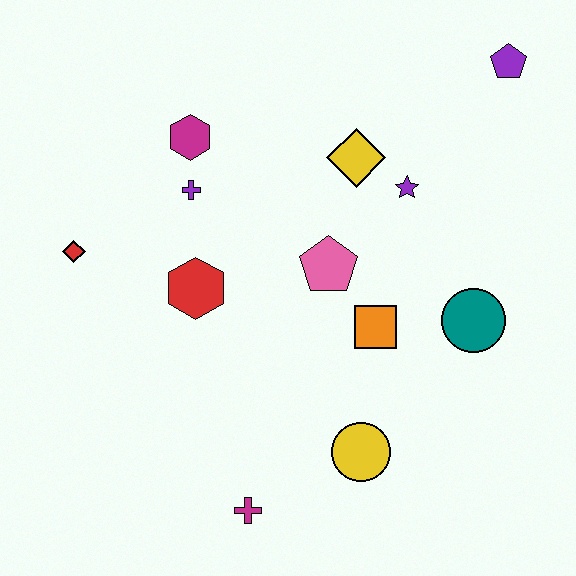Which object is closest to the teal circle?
The orange square is closest to the teal circle.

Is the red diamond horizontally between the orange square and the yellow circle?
No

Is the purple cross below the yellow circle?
No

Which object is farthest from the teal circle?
The red diamond is farthest from the teal circle.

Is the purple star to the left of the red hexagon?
No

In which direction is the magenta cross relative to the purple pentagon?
The magenta cross is below the purple pentagon.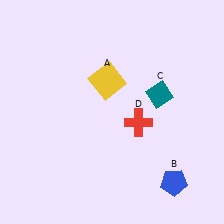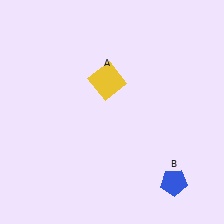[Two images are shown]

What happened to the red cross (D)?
The red cross (D) was removed in Image 2. It was in the bottom-right area of Image 1.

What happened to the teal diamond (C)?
The teal diamond (C) was removed in Image 2. It was in the top-right area of Image 1.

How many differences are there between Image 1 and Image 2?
There are 2 differences between the two images.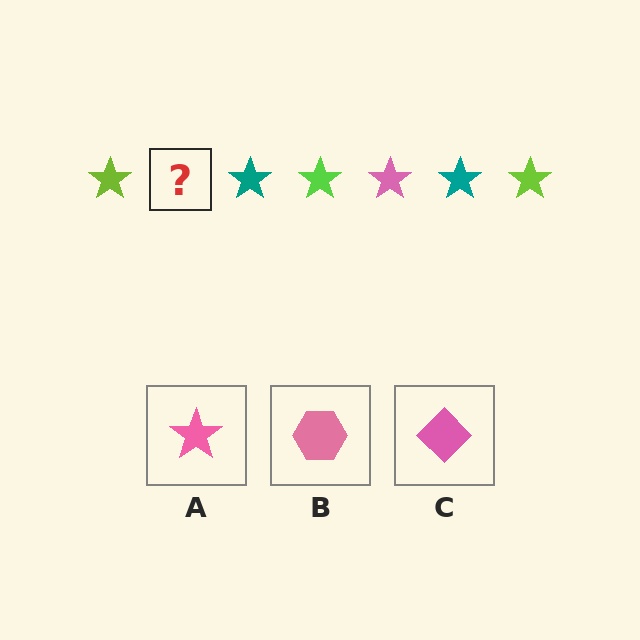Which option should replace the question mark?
Option A.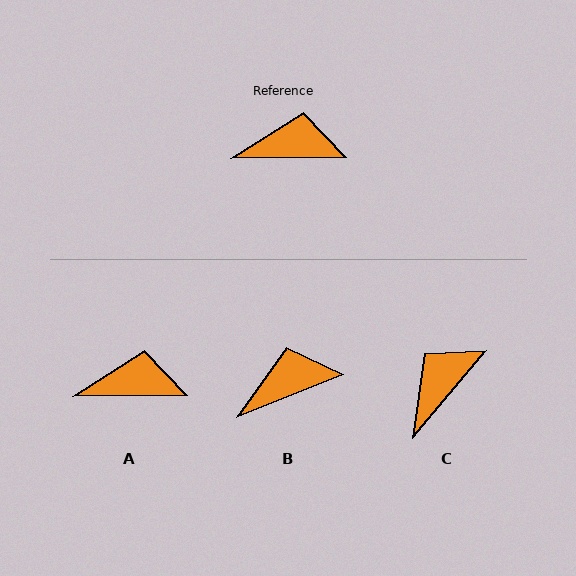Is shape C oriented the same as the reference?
No, it is off by about 49 degrees.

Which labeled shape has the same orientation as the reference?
A.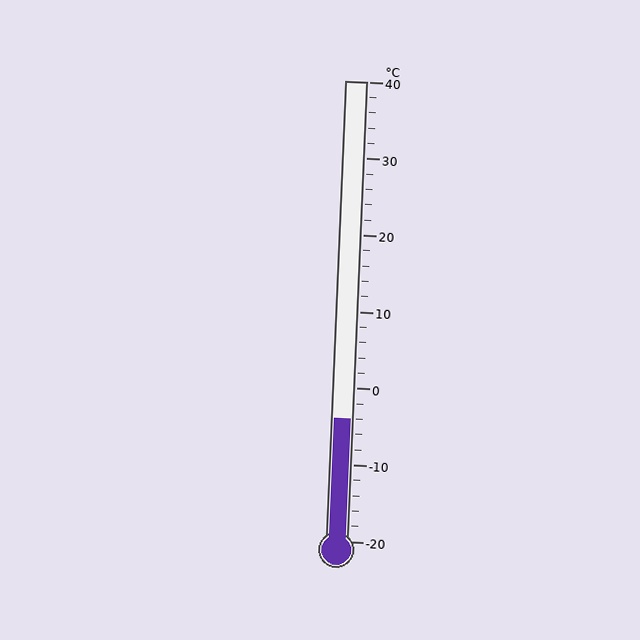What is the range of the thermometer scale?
The thermometer scale ranges from -20°C to 40°C.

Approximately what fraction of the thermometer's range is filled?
The thermometer is filled to approximately 25% of its range.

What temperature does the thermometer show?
The thermometer shows approximately -4°C.